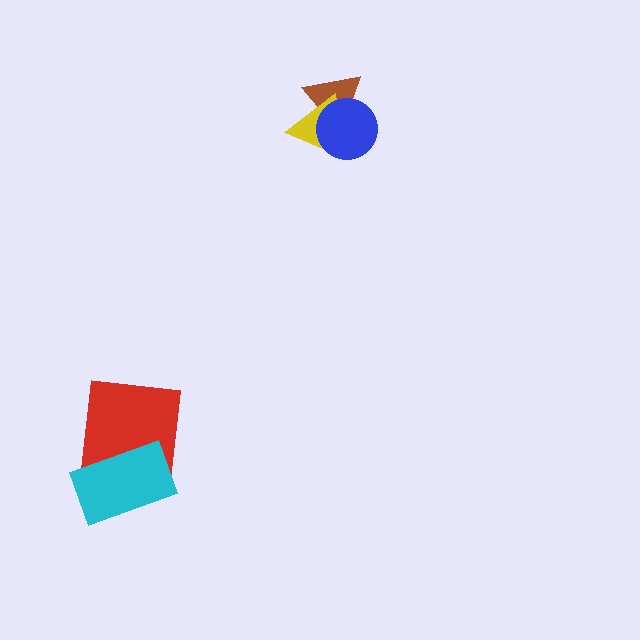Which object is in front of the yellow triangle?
The blue circle is in front of the yellow triangle.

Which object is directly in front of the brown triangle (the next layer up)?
The yellow triangle is directly in front of the brown triangle.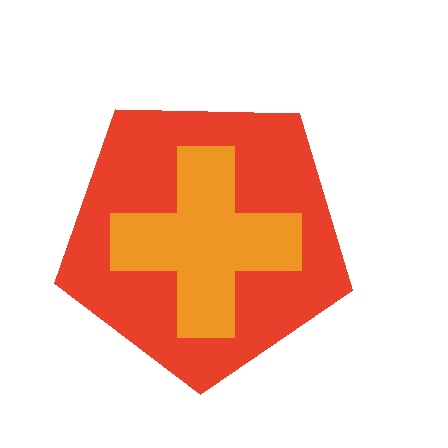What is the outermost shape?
The red pentagon.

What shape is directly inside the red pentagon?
The orange cross.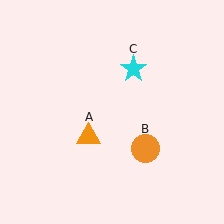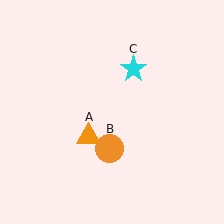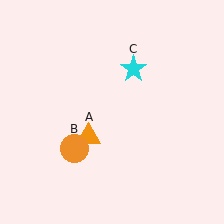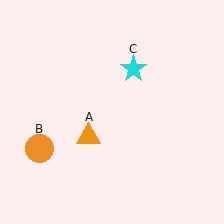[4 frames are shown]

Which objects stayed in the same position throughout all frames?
Orange triangle (object A) and cyan star (object C) remained stationary.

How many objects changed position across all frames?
1 object changed position: orange circle (object B).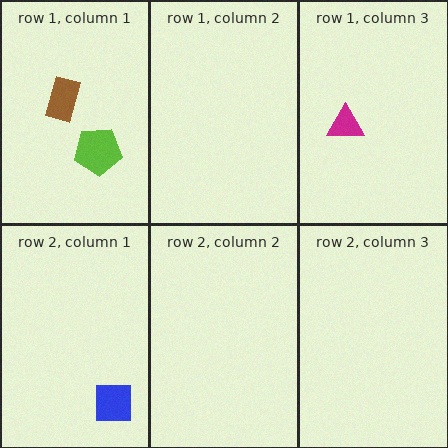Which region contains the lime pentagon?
The row 1, column 1 region.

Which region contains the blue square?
The row 2, column 1 region.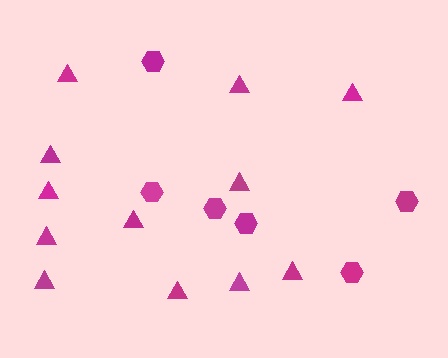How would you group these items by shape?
There are 2 groups: one group of hexagons (6) and one group of triangles (12).